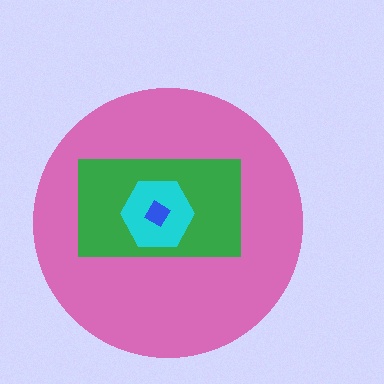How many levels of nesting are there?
4.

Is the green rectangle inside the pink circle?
Yes.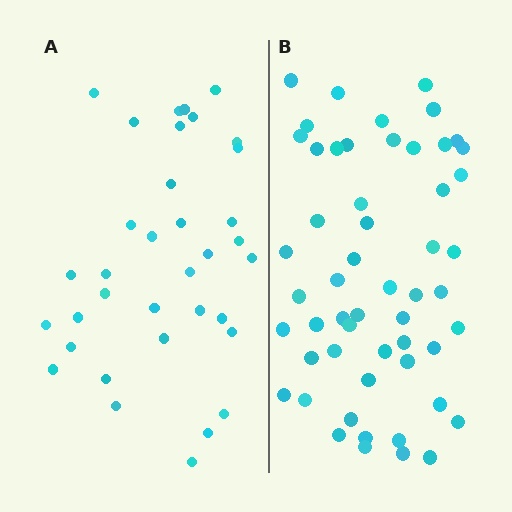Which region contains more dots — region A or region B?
Region B (the right region) has more dots.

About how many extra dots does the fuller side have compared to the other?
Region B has approximately 20 more dots than region A.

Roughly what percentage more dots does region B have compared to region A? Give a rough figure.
About 55% more.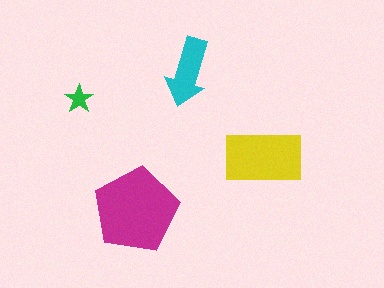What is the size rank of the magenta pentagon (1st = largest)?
1st.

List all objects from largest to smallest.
The magenta pentagon, the yellow rectangle, the cyan arrow, the green star.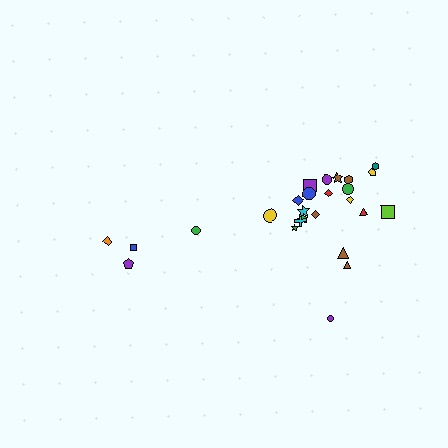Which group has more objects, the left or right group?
The right group.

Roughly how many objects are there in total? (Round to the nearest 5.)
Roughly 25 objects in total.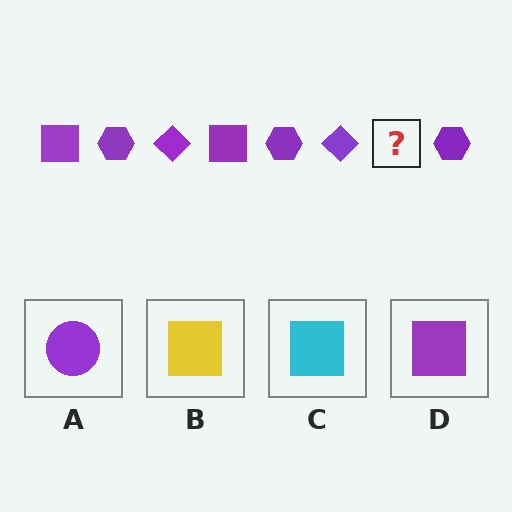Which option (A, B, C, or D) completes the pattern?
D.